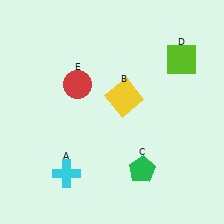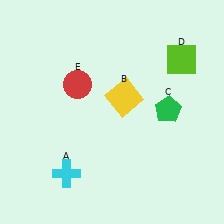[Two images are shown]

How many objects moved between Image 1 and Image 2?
1 object moved between the two images.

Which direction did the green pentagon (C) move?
The green pentagon (C) moved up.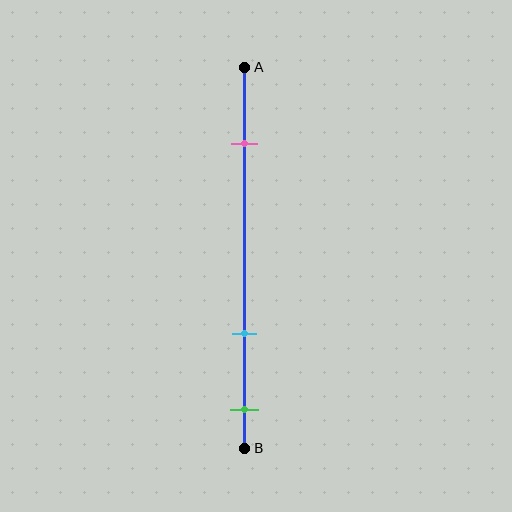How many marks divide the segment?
There are 3 marks dividing the segment.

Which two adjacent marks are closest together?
The cyan and green marks are the closest adjacent pair.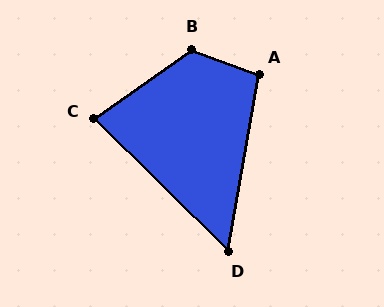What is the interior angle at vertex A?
Approximately 100 degrees (obtuse).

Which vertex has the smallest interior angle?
D, at approximately 56 degrees.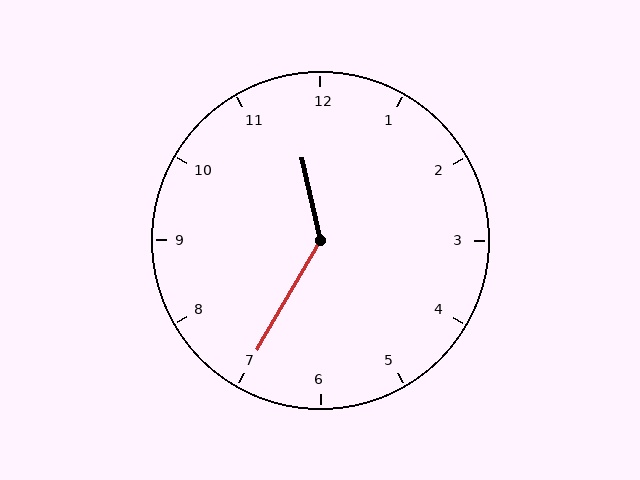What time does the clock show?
11:35.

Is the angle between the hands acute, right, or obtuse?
It is obtuse.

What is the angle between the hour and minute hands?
Approximately 138 degrees.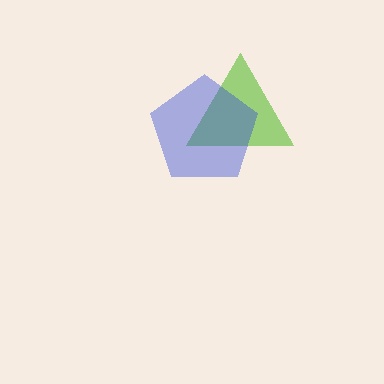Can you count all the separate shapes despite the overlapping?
Yes, there are 2 separate shapes.